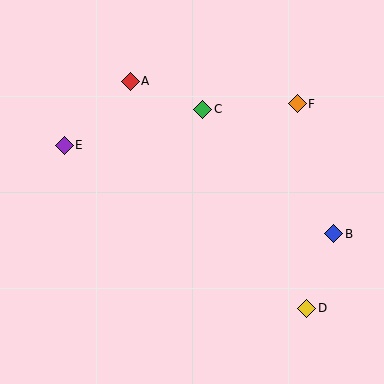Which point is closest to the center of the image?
Point C at (203, 109) is closest to the center.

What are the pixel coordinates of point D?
Point D is at (307, 308).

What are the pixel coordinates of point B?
Point B is at (334, 234).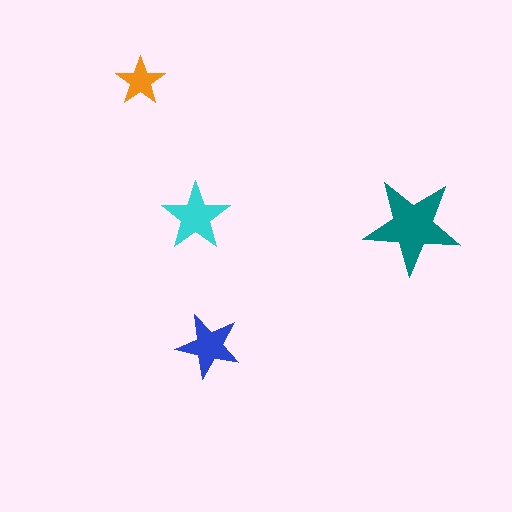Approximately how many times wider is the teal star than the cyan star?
About 1.5 times wider.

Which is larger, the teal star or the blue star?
The teal one.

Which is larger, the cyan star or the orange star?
The cyan one.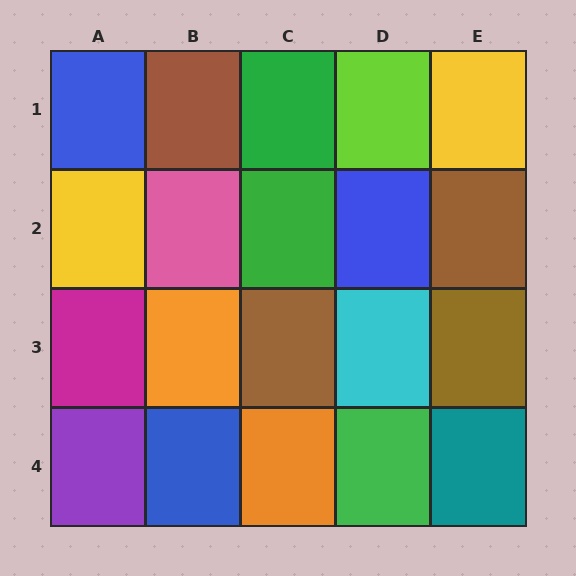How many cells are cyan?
1 cell is cyan.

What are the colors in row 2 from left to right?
Yellow, pink, green, blue, brown.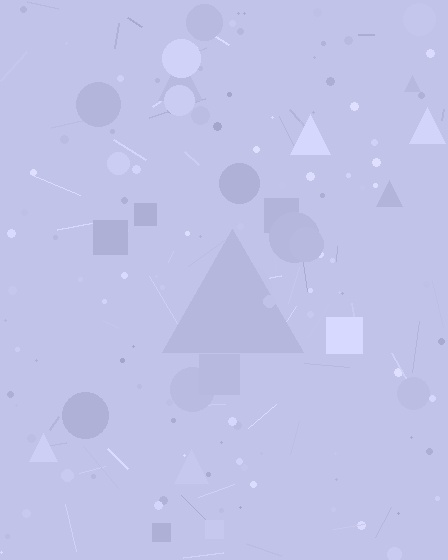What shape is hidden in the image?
A triangle is hidden in the image.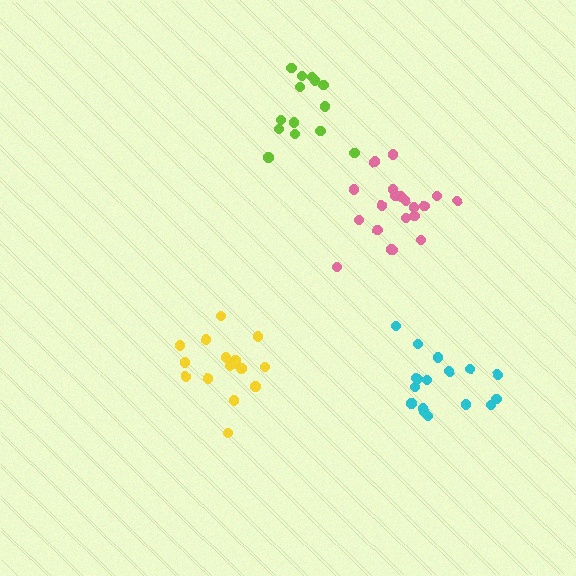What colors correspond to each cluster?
The clusters are colored: lime, pink, cyan, yellow.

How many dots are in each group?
Group 1: 14 dots, Group 2: 20 dots, Group 3: 17 dots, Group 4: 16 dots (67 total).